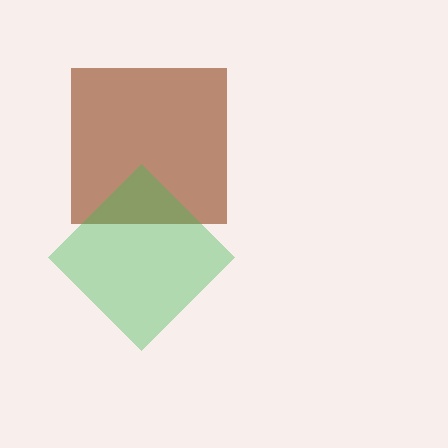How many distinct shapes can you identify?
There are 2 distinct shapes: a brown square, a green diamond.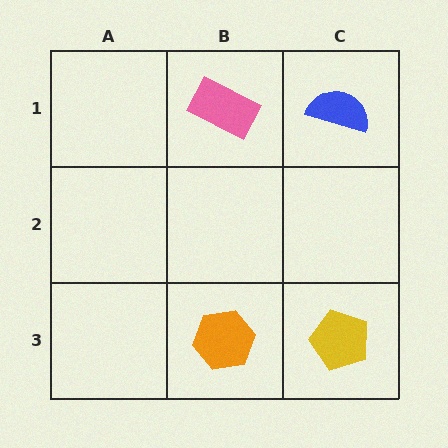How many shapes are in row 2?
0 shapes.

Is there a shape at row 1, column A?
No, that cell is empty.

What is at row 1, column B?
A pink rectangle.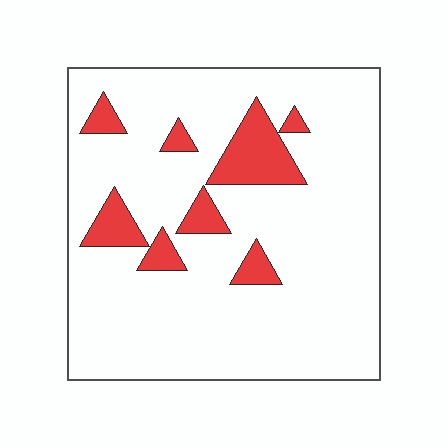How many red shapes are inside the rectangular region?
8.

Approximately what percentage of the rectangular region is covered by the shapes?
Approximately 15%.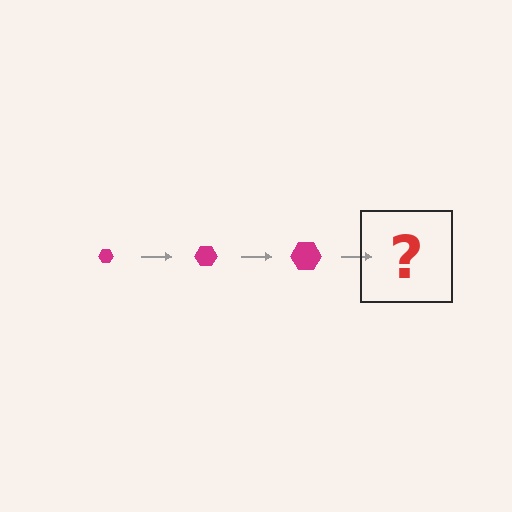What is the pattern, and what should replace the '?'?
The pattern is that the hexagon gets progressively larger each step. The '?' should be a magenta hexagon, larger than the previous one.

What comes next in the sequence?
The next element should be a magenta hexagon, larger than the previous one.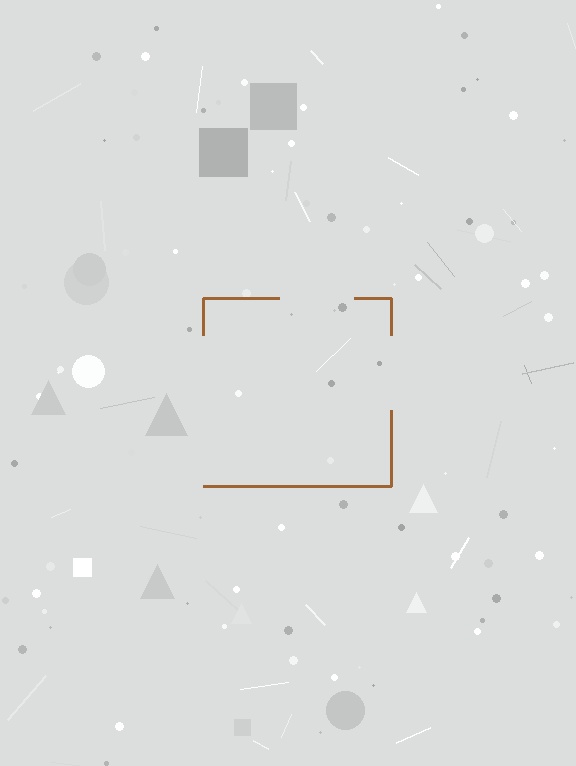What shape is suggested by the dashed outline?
The dashed outline suggests a square.